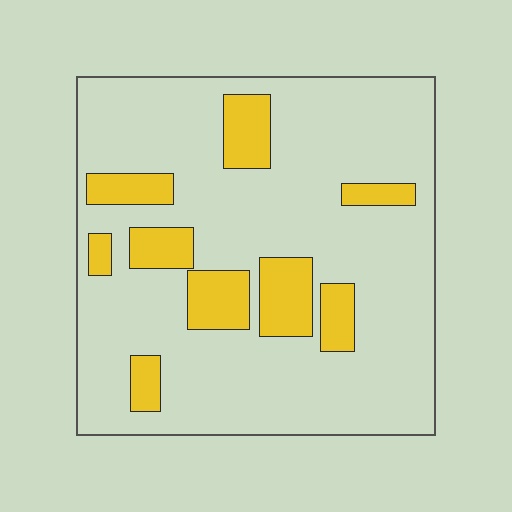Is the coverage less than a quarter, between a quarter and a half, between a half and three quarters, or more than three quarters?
Less than a quarter.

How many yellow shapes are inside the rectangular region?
9.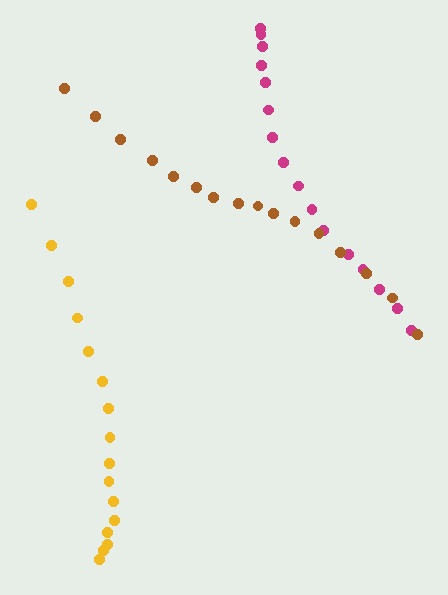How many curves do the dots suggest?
There are 3 distinct paths.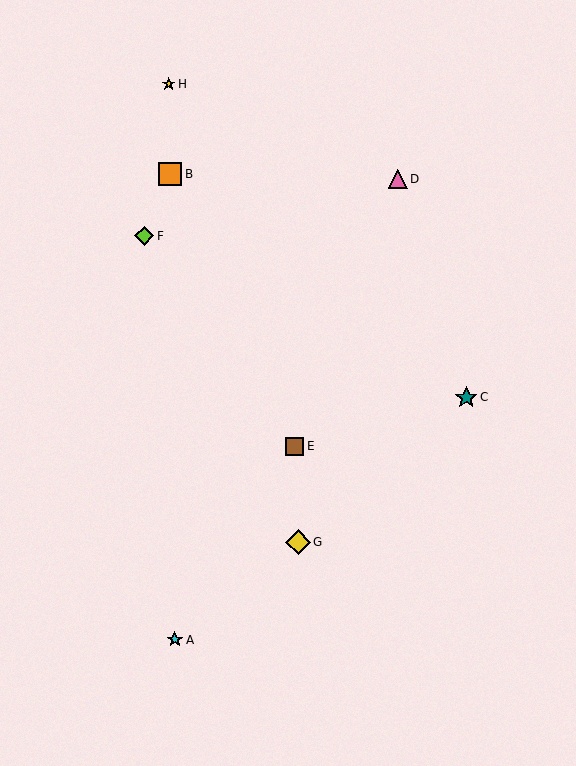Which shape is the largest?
The yellow diamond (labeled G) is the largest.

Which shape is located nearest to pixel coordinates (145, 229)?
The lime diamond (labeled F) at (144, 236) is nearest to that location.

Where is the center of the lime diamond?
The center of the lime diamond is at (144, 236).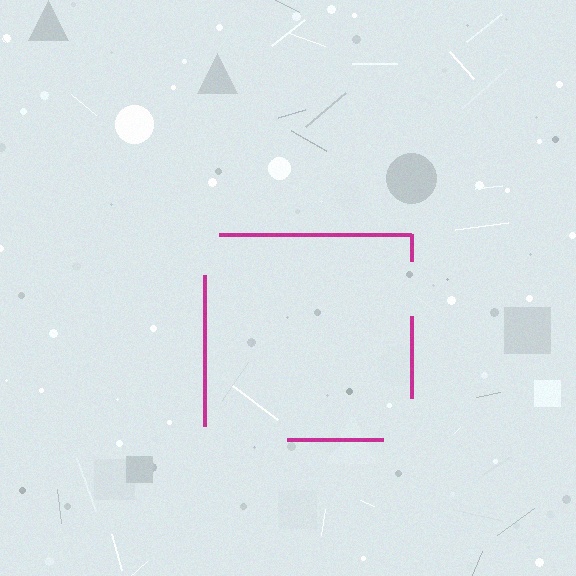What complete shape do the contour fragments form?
The contour fragments form a square.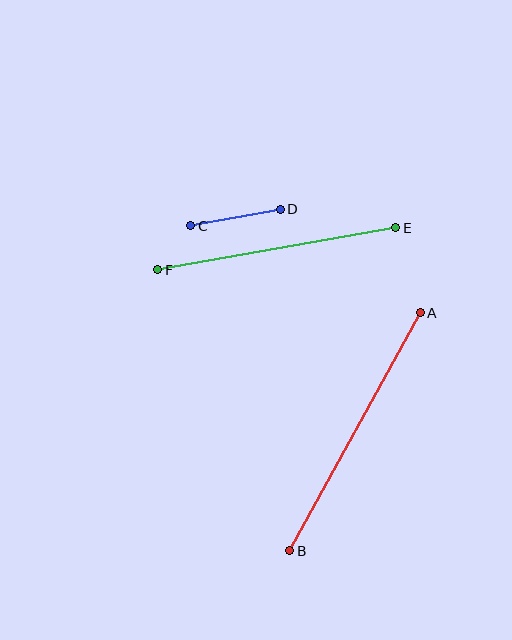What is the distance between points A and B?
The distance is approximately 271 pixels.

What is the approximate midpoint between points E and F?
The midpoint is at approximately (277, 249) pixels.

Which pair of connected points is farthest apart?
Points A and B are farthest apart.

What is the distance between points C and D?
The distance is approximately 91 pixels.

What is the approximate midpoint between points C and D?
The midpoint is at approximately (235, 217) pixels.